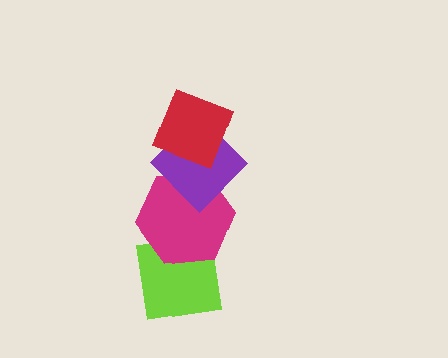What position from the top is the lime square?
The lime square is 4th from the top.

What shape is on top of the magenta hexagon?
The purple diamond is on top of the magenta hexagon.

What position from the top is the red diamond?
The red diamond is 1st from the top.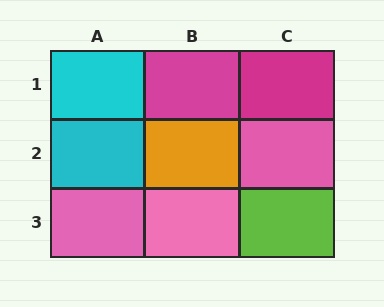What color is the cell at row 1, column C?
Magenta.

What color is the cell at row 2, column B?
Orange.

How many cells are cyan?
2 cells are cyan.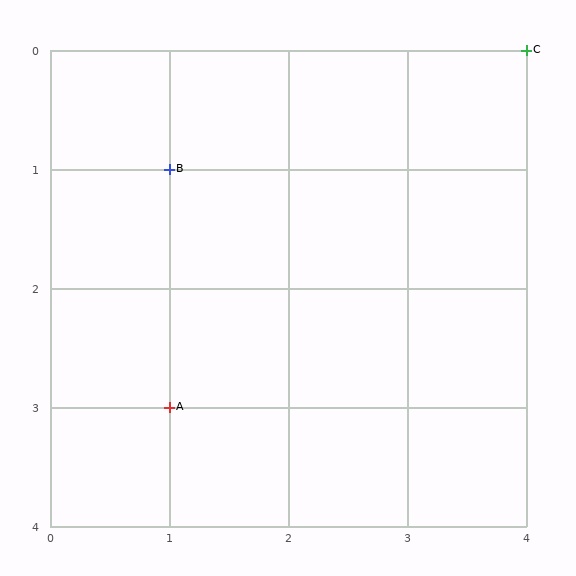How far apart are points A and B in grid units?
Points A and B are 2 rows apart.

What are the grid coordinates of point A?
Point A is at grid coordinates (1, 3).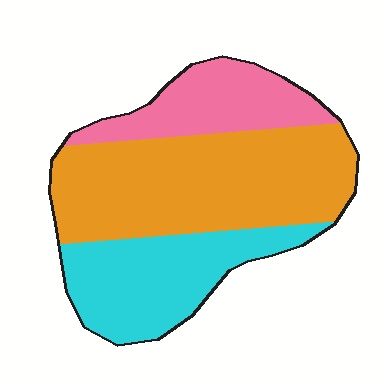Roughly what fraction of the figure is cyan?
Cyan takes up about one quarter (1/4) of the figure.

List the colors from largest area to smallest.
From largest to smallest: orange, cyan, pink.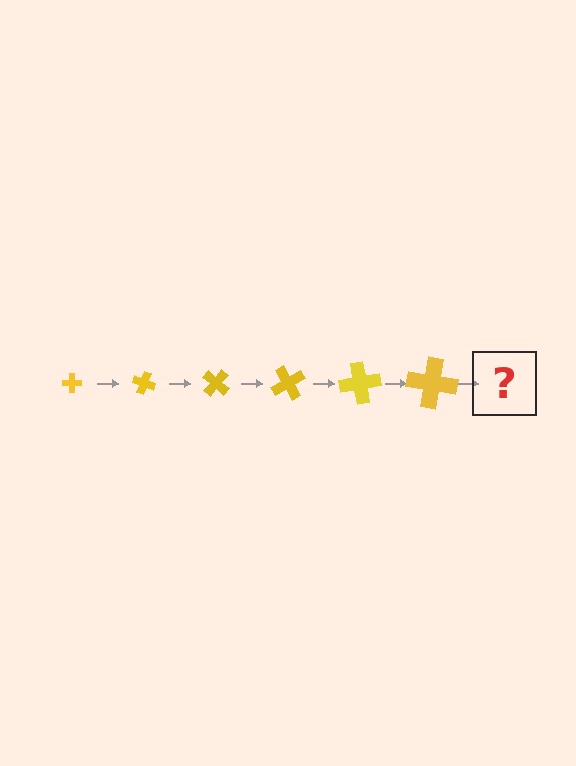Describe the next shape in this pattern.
It should be a cross, larger than the previous one and rotated 120 degrees from the start.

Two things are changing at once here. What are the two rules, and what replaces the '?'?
The two rules are that the cross grows larger each step and it rotates 20 degrees each step. The '?' should be a cross, larger than the previous one and rotated 120 degrees from the start.